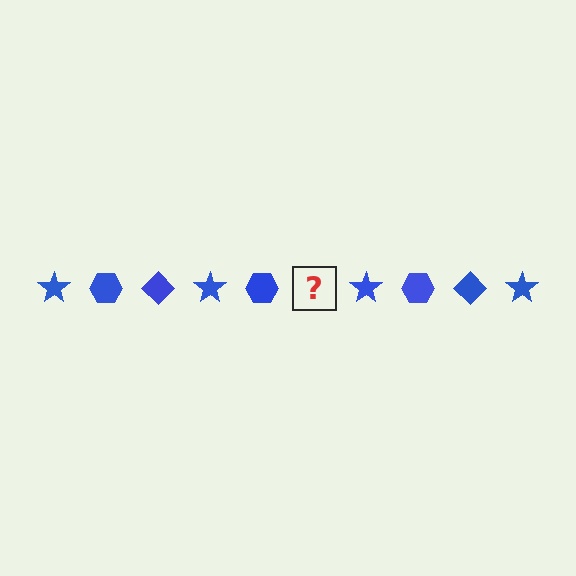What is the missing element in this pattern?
The missing element is a blue diamond.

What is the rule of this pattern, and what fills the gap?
The rule is that the pattern cycles through star, hexagon, diamond shapes in blue. The gap should be filled with a blue diamond.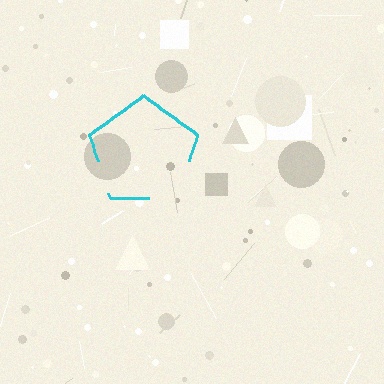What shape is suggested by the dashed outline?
The dashed outline suggests a pentagon.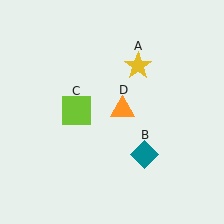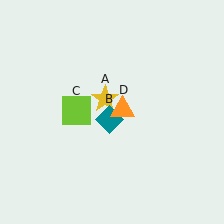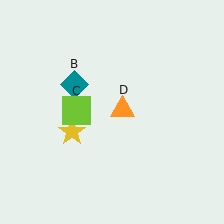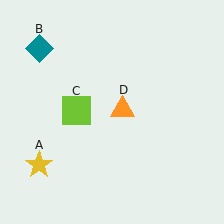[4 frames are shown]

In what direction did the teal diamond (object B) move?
The teal diamond (object B) moved up and to the left.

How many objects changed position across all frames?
2 objects changed position: yellow star (object A), teal diamond (object B).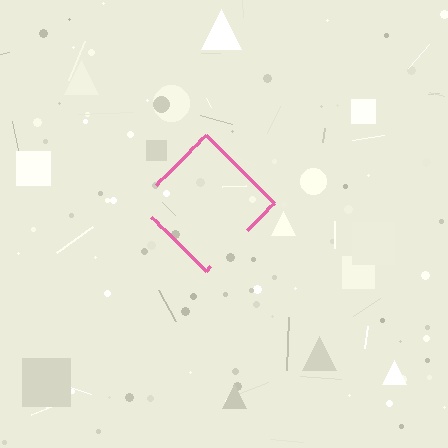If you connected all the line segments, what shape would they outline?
They would outline a diamond.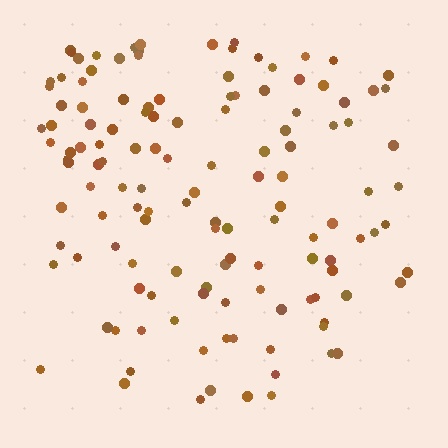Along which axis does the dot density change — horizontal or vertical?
Vertical.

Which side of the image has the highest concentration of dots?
The top.